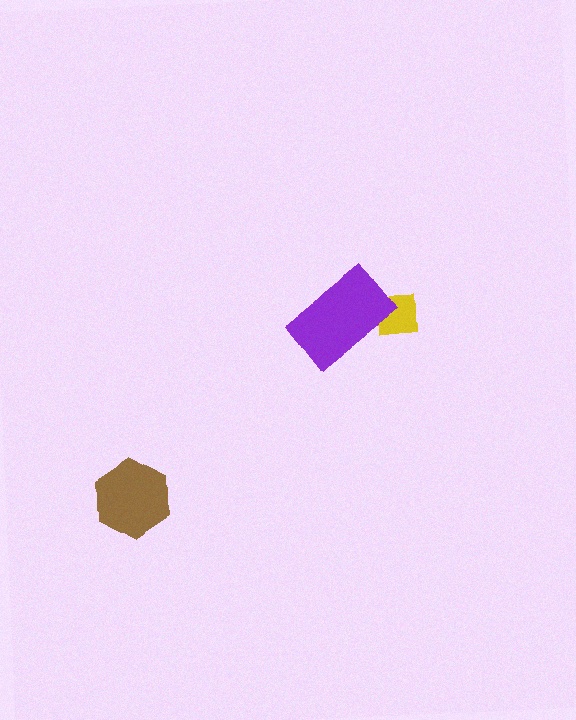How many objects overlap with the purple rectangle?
1 object overlaps with the purple rectangle.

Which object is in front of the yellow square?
The purple rectangle is in front of the yellow square.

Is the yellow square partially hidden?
Yes, it is partially covered by another shape.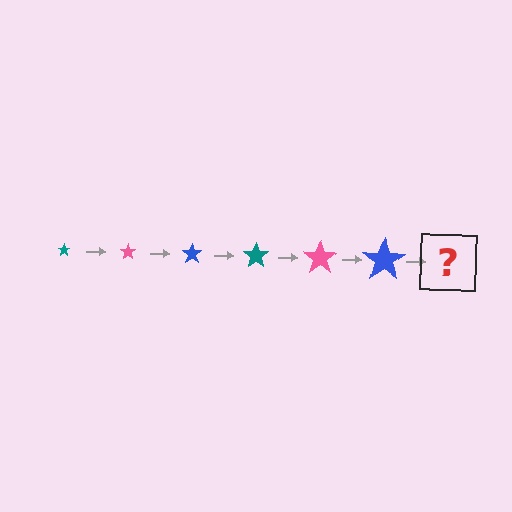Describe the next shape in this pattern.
It should be a teal star, larger than the previous one.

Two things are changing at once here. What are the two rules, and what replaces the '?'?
The two rules are that the star grows larger each step and the color cycles through teal, pink, and blue. The '?' should be a teal star, larger than the previous one.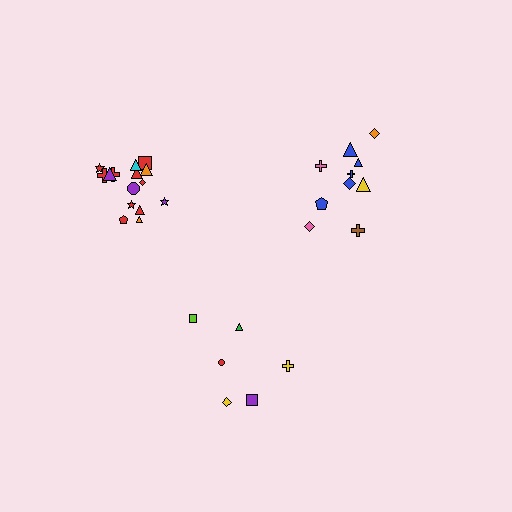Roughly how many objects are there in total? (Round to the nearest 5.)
Roughly 30 objects in total.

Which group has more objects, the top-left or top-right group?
The top-left group.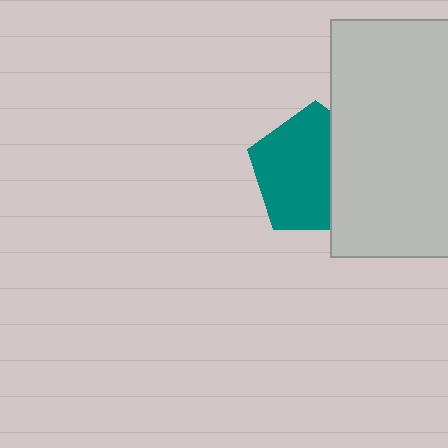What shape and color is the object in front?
The object in front is a light gray rectangle.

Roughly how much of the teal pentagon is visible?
About half of it is visible (roughly 64%).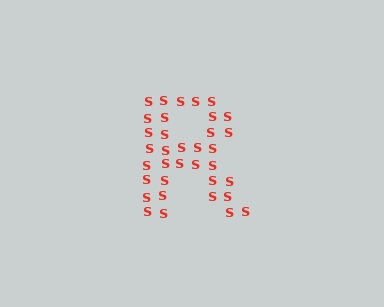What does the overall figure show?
The overall figure shows the letter R.